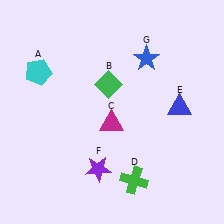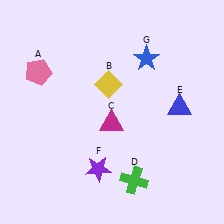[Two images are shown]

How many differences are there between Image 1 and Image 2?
There are 2 differences between the two images.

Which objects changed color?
A changed from cyan to pink. B changed from green to yellow.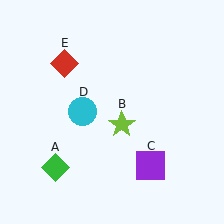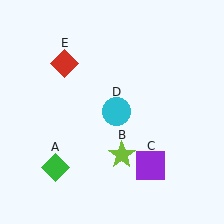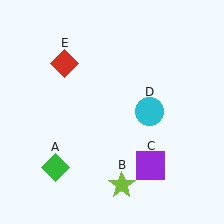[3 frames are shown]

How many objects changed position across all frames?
2 objects changed position: lime star (object B), cyan circle (object D).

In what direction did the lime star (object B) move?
The lime star (object B) moved down.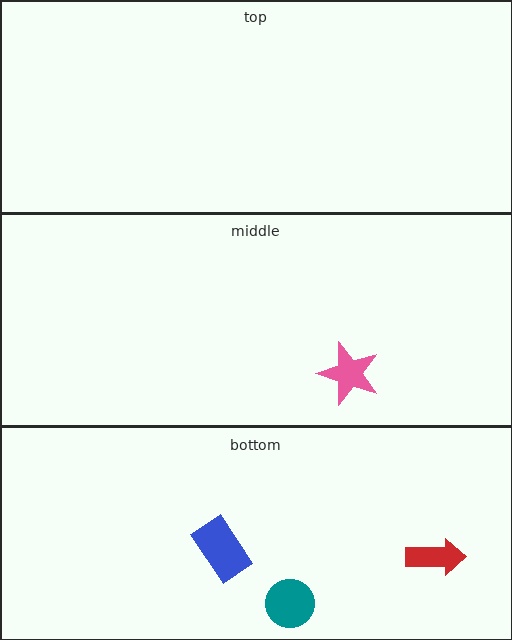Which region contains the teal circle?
The bottom region.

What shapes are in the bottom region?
The teal circle, the blue rectangle, the red arrow.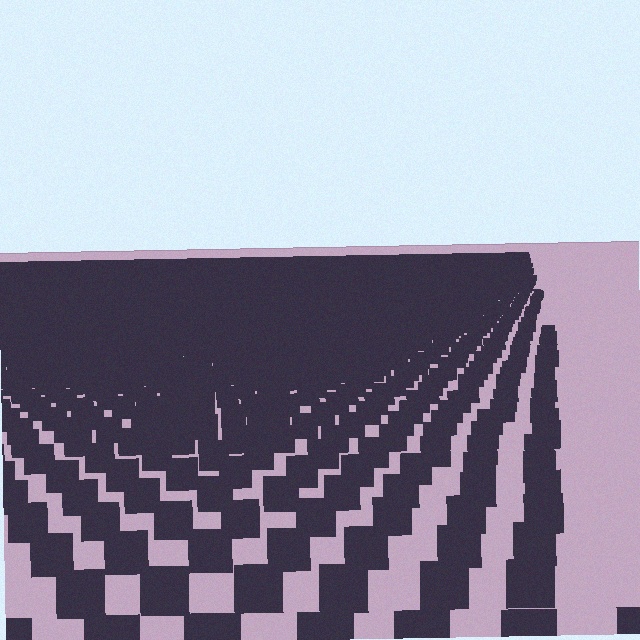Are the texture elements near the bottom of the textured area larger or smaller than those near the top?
Larger. Near the bottom, elements are closer to the viewer and appear at a bigger on-screen size.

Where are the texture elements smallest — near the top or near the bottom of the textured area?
Near the top.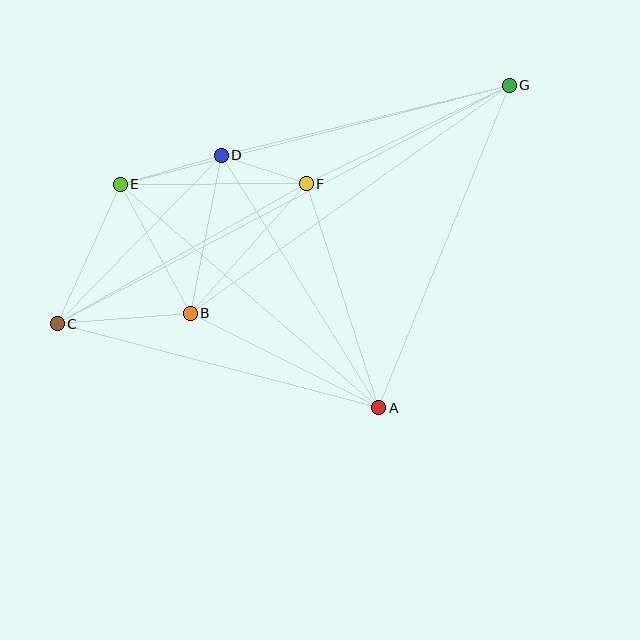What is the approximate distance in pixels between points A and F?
The distance between A and F is approximately 235 pixels.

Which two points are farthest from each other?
Points C and G are farthest from each other.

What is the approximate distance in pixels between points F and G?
The distance between F and G is approximately 226 pixels.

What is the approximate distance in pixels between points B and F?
The distance between B and F is approximately 174 pixels.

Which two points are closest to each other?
Points D and F are closest to each other.